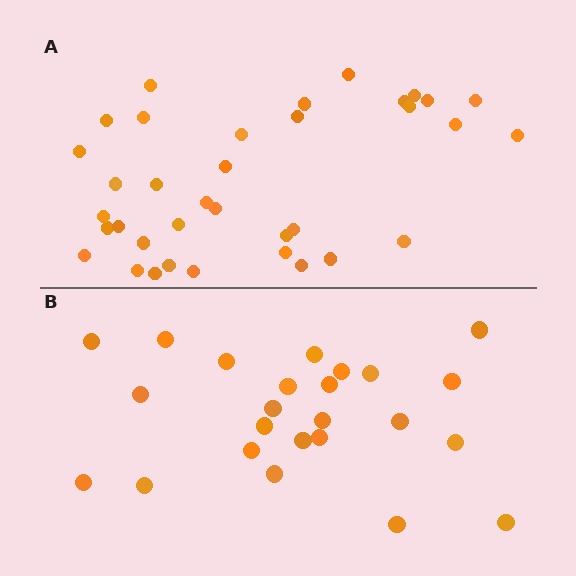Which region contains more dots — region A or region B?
Region A (the top region) has more dots.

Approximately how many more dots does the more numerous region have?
Region A has roughly 12 or so more dots than region B.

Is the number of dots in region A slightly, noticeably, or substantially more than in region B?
Region A has substantially more. The ratio is roughly 1.5 to 1.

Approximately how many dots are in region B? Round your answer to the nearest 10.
About 20 dots. (The exact count is 24, which rounds to 20.)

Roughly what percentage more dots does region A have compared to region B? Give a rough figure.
About 50% more.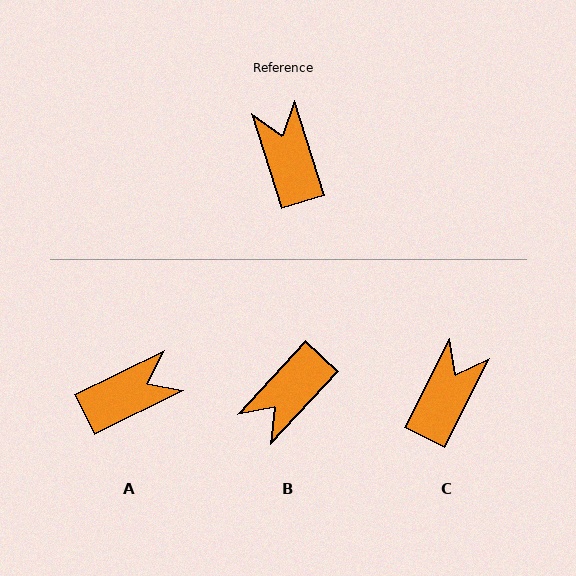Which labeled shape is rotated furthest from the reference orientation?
B, about 120 degrees away.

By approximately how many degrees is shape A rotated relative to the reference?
Approximately 81 degrees clockwise.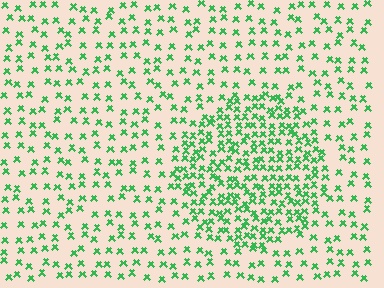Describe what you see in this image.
The image contains small green elements arranged at two different densities. A circle-shaped region is visible where the elements are more densely packed than the surrounding area.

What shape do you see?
I see a circle.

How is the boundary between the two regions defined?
The boundary is defined by a change in element density (approximately 2.2x ratio). All elements are the same color, size, and shape.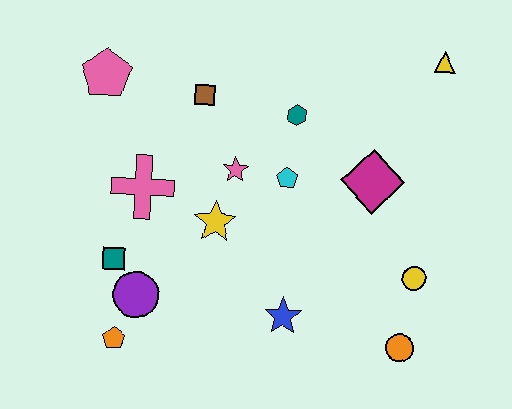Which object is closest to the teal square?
The purple circle is closest to the teal square.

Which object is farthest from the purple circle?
The yellow triangle is farthest from the purple circle.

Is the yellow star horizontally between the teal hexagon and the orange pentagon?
Yes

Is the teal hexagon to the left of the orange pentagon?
No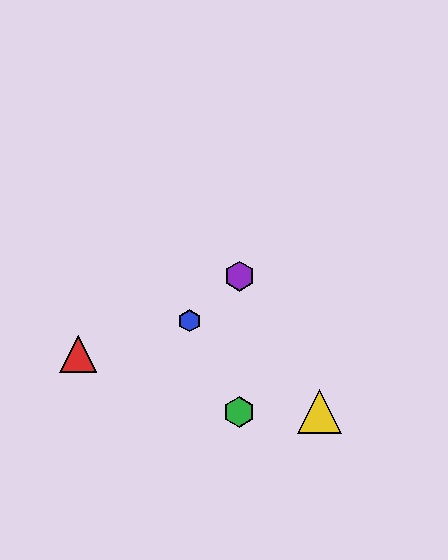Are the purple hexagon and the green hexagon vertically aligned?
Yes, both are at x≈239.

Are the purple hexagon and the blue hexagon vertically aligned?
No, the purple hexagon is at x≈239 and the blue hexagon is at x≈189.